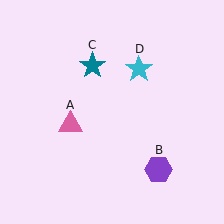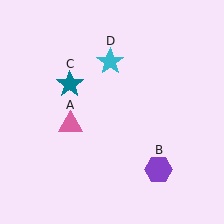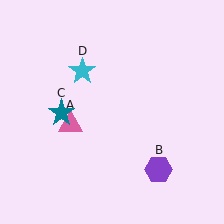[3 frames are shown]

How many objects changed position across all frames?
2 objects changed position: teal star (object C), cyan star (object D).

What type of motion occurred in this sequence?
The teal star (object C), cyan star (object D) rotated counterclockwise around the center of the scene.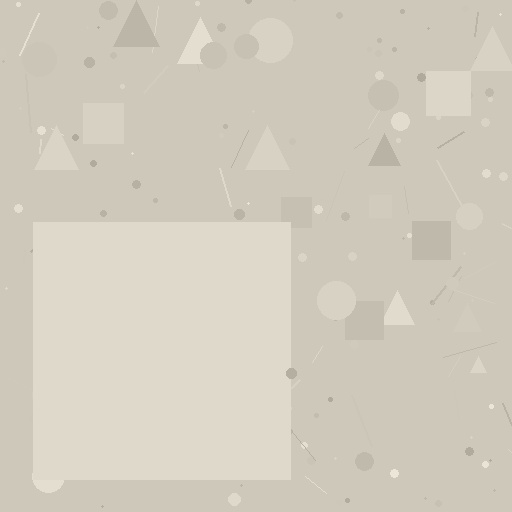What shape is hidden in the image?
A square is hidden in the image.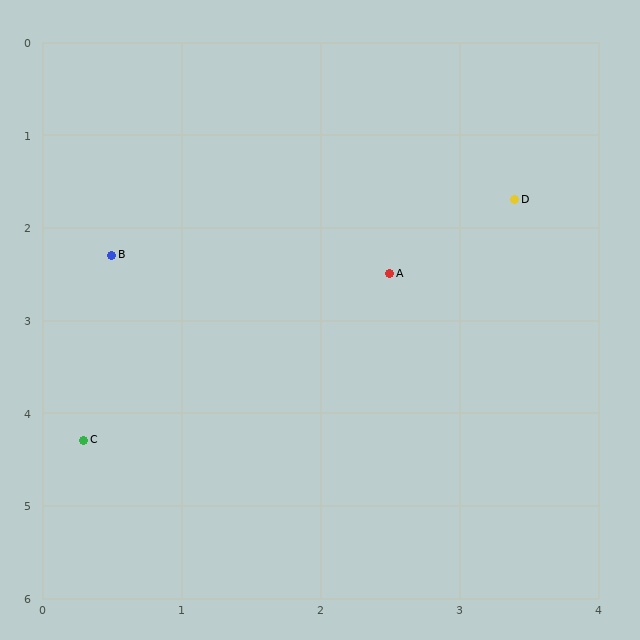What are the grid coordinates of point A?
Point A is at approximately (2.5, 2.5).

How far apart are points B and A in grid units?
Points B and A are about 2.0 grid units apart.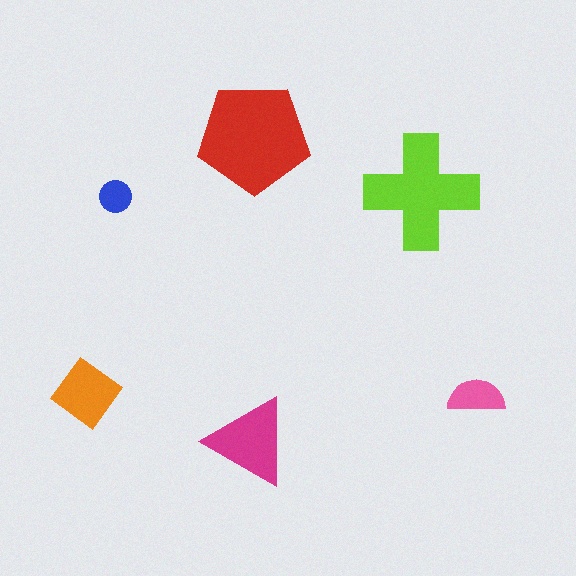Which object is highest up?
The red pentagon is topmost.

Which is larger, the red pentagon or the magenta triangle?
The red pentagon.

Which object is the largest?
The red pentagon.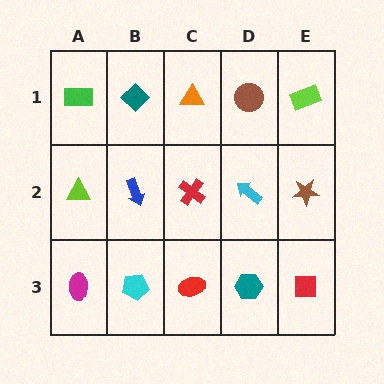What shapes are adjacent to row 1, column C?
A red cross (row 2, column C), a teal diamond (row 1, column B), a brown circle (row 1, column D).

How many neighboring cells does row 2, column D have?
4.